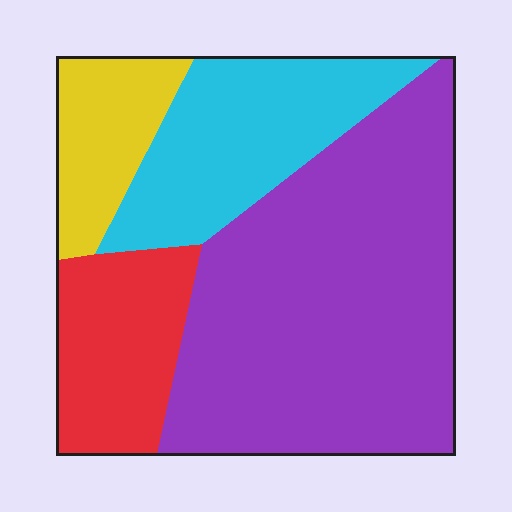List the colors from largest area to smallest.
From largest to smallest: purple, cyan, red, yellow.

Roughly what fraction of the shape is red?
Red takes up less than a sixth of the shape.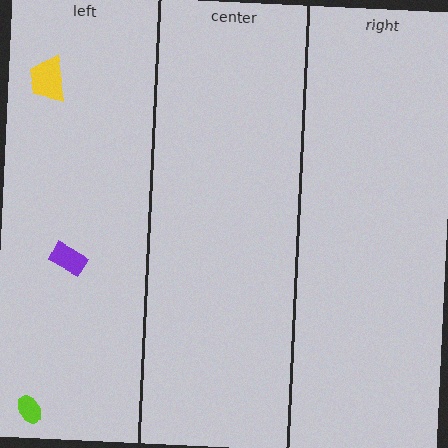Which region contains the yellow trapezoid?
The left region.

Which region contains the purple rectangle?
The left region.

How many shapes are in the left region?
3.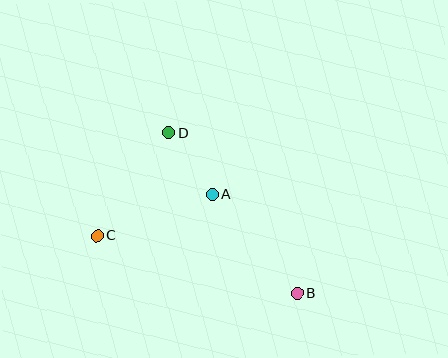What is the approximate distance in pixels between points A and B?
The distance between A and B is approximately 130 pixels.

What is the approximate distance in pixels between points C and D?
The distance between C and D is approximately 125 pixels.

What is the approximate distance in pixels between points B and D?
The distance between B and D is approximately 205 pixels.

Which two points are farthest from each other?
Points B and C are farthest from each other.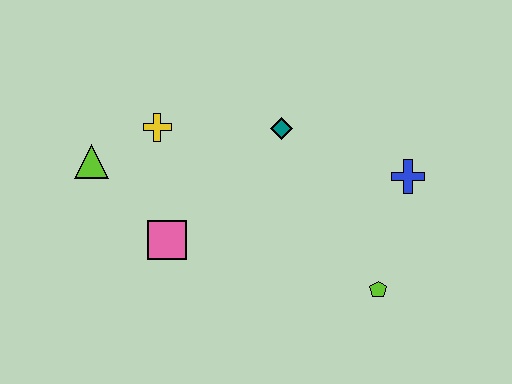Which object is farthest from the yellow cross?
The lime pentagon is farthest from the yellow cross.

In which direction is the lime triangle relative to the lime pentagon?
The lime triangle is to the left of the lime pentagon.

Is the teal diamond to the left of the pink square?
No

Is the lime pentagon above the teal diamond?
No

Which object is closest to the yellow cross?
The lime triangle is closest to the yellow cross.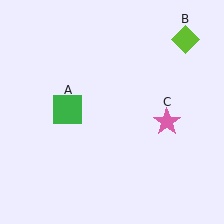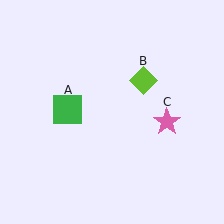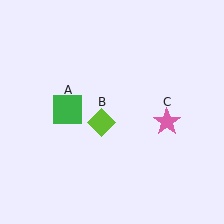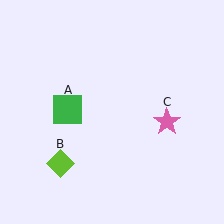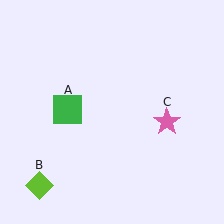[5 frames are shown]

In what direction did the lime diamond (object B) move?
The lime diamond (object B) moved down and to the left.